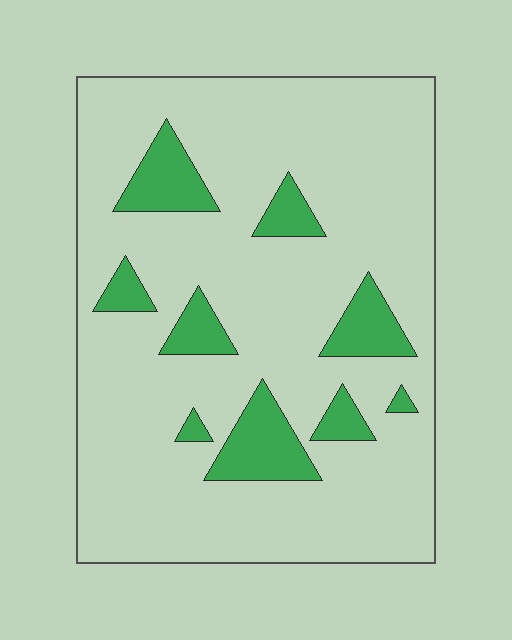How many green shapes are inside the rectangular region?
9.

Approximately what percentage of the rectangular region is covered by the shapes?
Approximately 15%.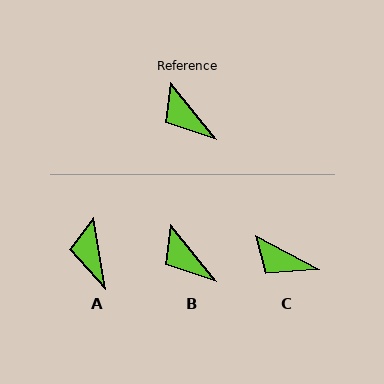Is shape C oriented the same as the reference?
No, it is off by about 22 degrees.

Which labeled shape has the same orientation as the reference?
B.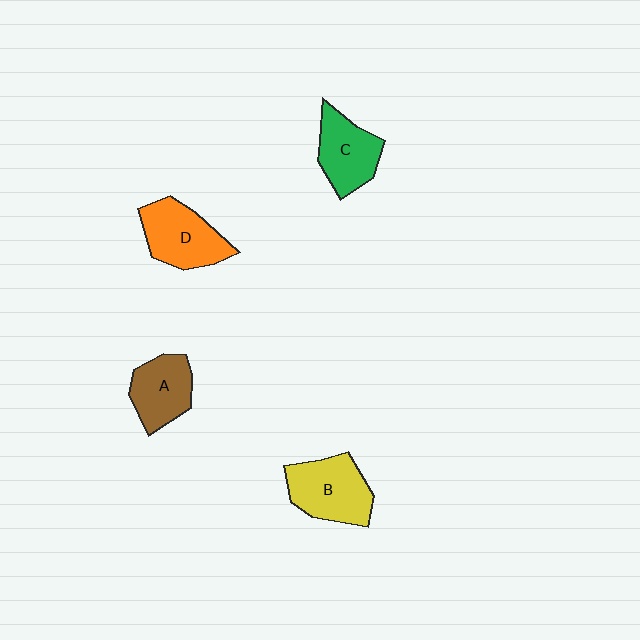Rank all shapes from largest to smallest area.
From largest to smallest: B (yellow), D (orange), C (green), A (brown).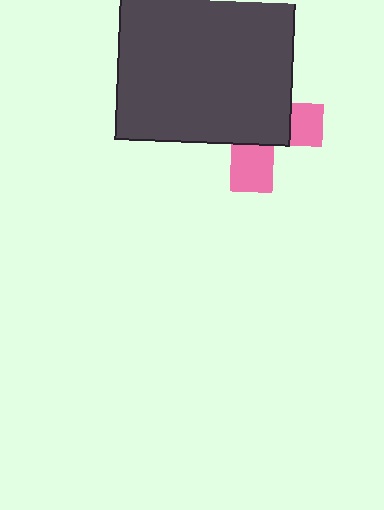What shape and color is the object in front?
The object in front is a dark gray square.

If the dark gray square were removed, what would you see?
You would see the complete pink cross.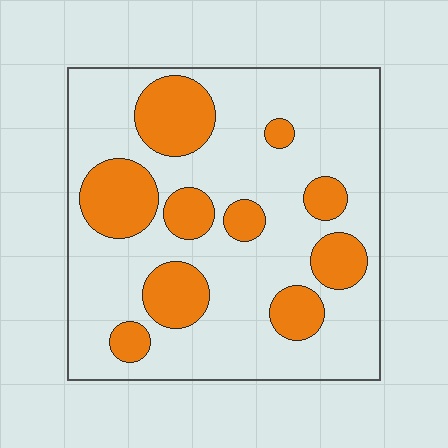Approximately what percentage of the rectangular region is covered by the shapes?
Approximately 25%.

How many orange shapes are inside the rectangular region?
10.